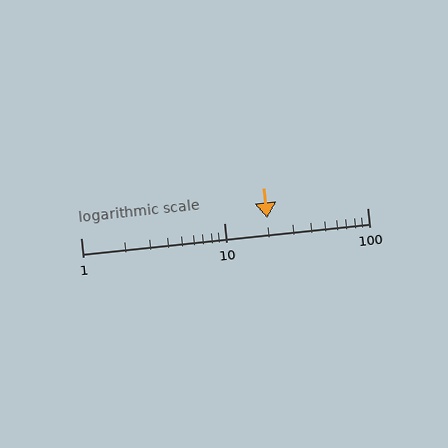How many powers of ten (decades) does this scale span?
The scale spans 2 decades, from 1 to 100.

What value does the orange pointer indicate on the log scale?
The pointer indicates approximately 20.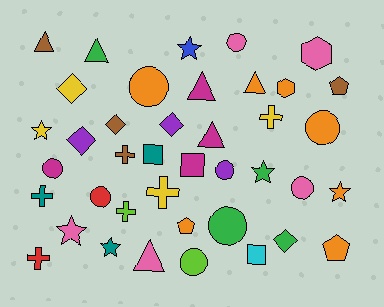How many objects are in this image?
There are 40 objects.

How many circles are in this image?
There are 9 circles.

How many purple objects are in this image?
There are 3 purple objects.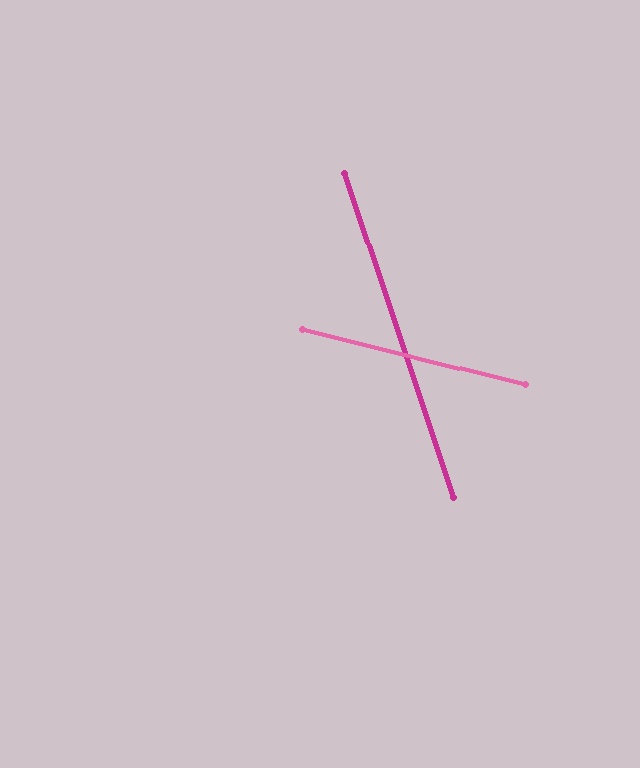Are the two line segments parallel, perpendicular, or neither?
Neither parallel nor perpendicular — they differ by about 58°.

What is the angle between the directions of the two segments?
Approximately 58 degrees.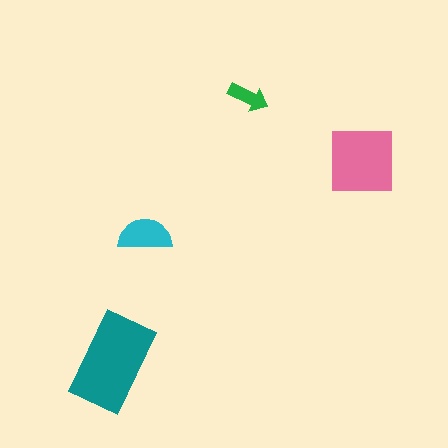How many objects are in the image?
There are 4 objects in the image.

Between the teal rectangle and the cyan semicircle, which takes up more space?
The teal rectangle.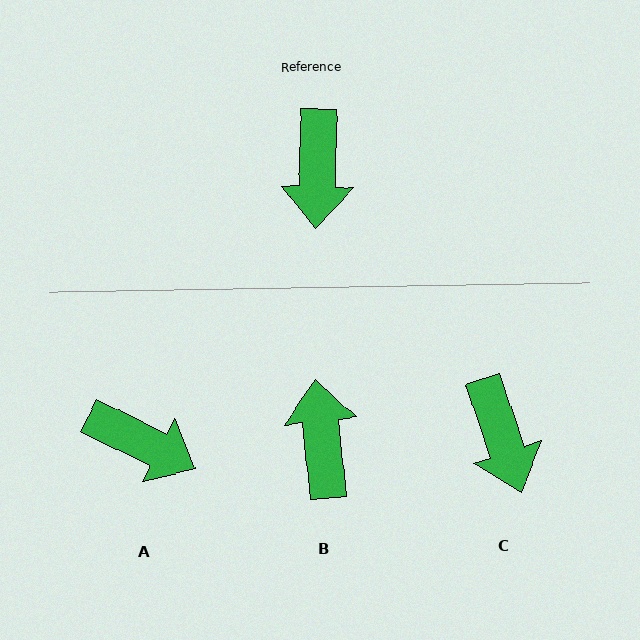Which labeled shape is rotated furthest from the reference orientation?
B, about 173 degrees away.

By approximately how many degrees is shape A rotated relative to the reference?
Approximately 65 degrees counter-clockwise.